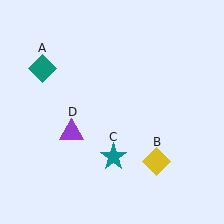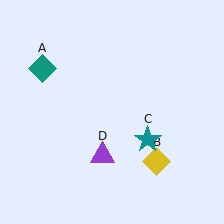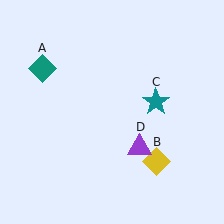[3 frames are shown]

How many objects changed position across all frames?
2 objects changed position: teal star (object C), purple triangle (object D).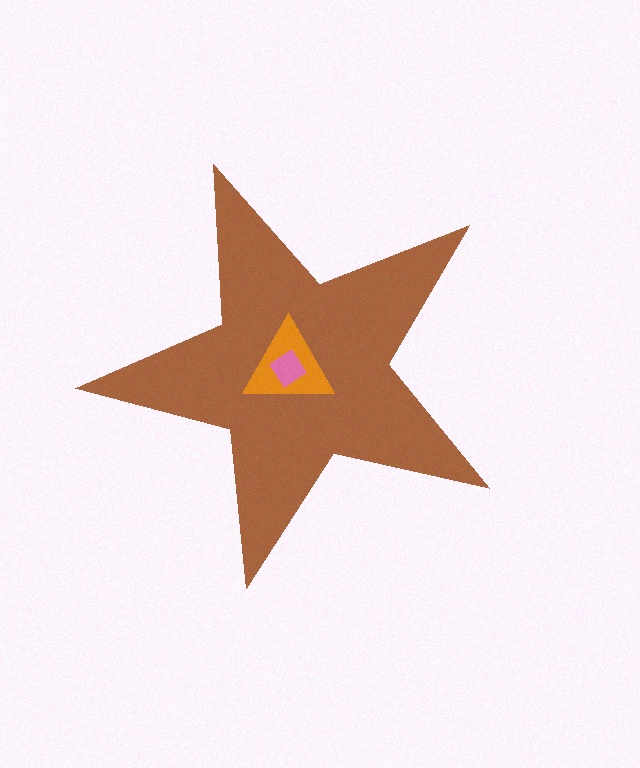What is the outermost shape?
The brown star.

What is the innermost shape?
The pink diamond.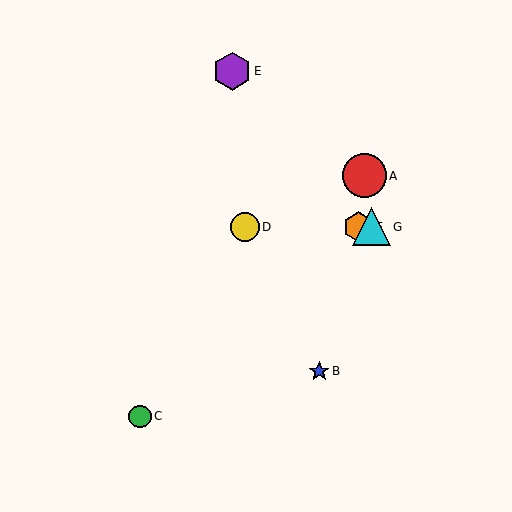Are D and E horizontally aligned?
No, D is at y≈227 and E is at y≈71.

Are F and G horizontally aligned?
Yes, both are at y≈227.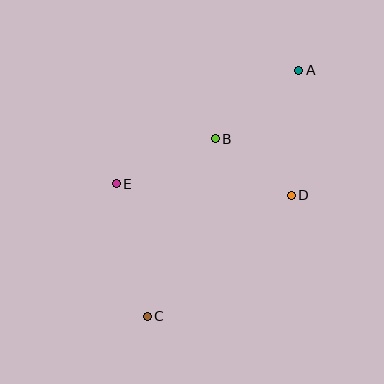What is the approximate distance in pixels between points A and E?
The distance between A and E is approximately 215 pixels.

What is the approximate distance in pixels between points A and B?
The distance between A and B is approximately 108 pixels.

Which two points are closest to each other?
Points B and D are closest to each other.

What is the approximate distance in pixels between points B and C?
The distance between B and C is approximately 190 pixels.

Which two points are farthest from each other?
Points A and C are farthest from each other.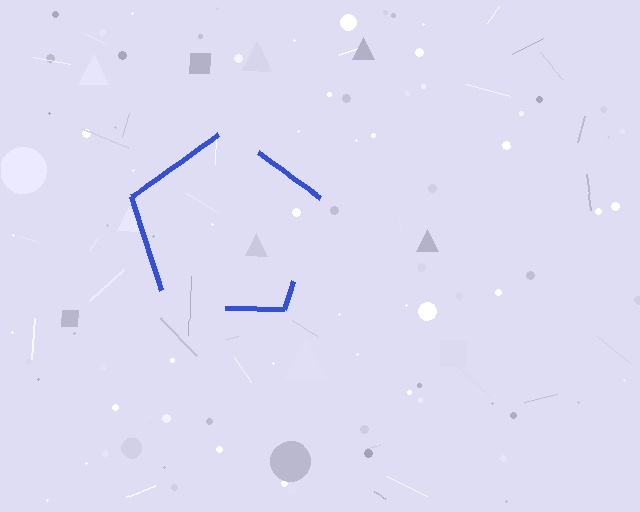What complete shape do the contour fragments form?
The contour fragments form a pentagon.